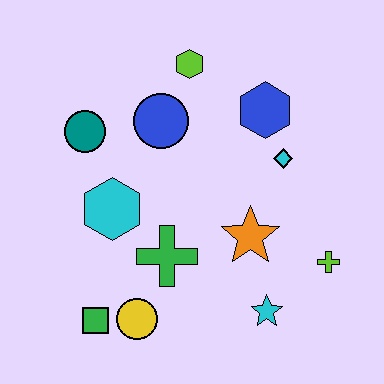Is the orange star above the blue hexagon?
No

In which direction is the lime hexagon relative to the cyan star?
The lime hexagon is above the cyan star.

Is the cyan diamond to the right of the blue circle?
Yes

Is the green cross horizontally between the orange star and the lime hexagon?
No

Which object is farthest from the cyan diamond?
The green square is farthest from the cyan diamond.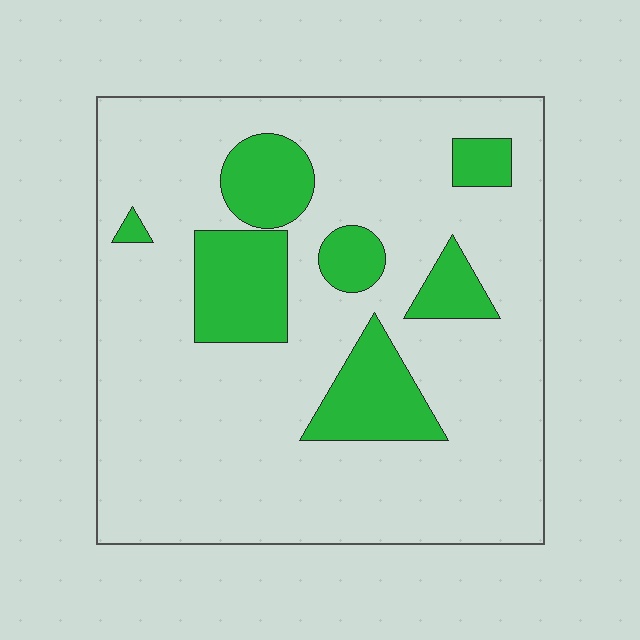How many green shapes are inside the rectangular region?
7.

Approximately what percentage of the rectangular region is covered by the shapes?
Approximately 20%.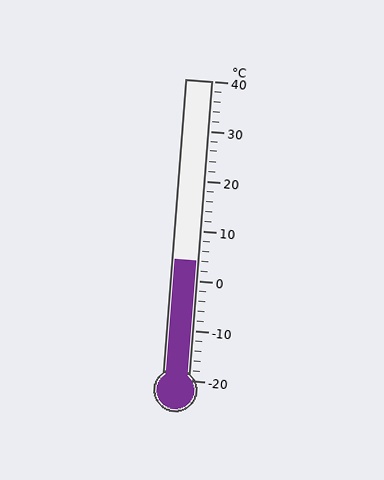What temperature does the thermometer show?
The thermometer shows approximately 4°C.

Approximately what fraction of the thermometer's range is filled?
The thermometer is filled to approximately 40% of its range.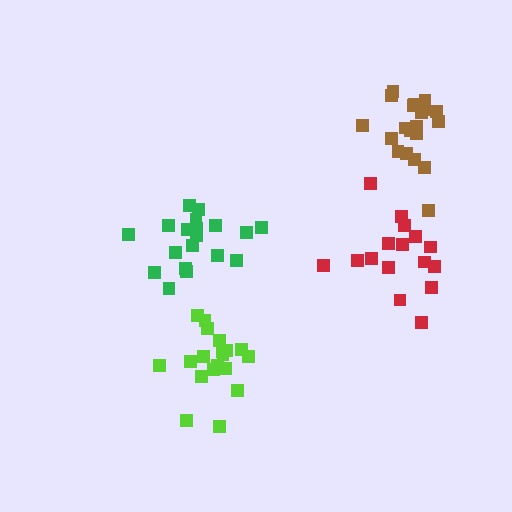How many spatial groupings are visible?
There are 4 spatial groupings.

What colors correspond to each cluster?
The clusters are colored: red, green, lime, brown.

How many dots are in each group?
Group 1: 16 dots, Group 2: 19 dots, Group 3: 19 dots, Group 4: 20 dots (74 total).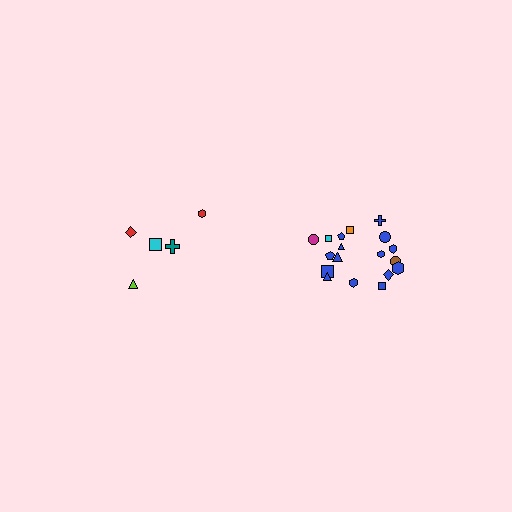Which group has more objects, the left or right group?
The right group.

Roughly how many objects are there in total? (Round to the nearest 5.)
Roughly 25 objects in total.